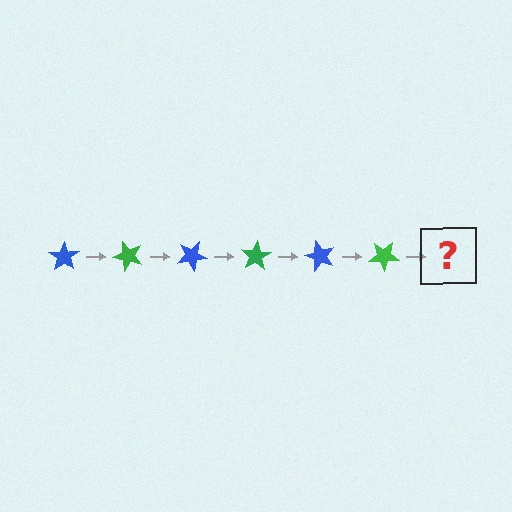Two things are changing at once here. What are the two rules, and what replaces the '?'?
The two rules are that it rotates 50 degrees each step and the color cycles through blue and green. The '?' should be a blue star, rotated 300 degrees from the start.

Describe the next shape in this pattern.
It should be a blue star, rotated 300 degrees from the start.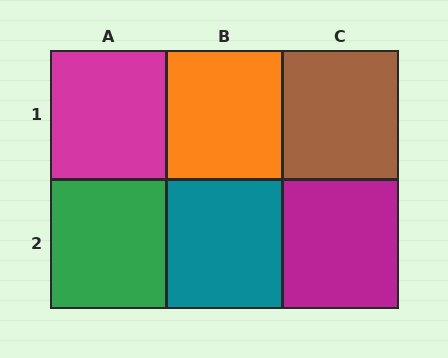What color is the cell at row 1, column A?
Magenta.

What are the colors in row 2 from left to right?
Green, teal, magenta.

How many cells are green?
1 cell is green.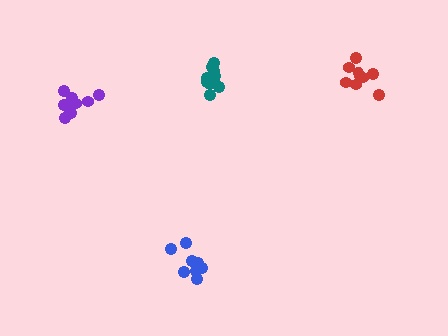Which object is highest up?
The teal cluster is topmost.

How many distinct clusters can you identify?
There are 4 distinct clusters.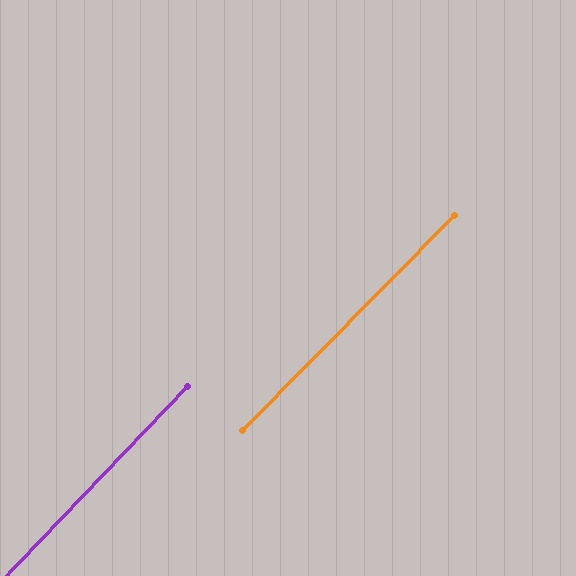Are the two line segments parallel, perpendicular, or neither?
Parallel — their directions differ by only 0.8°.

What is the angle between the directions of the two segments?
Approximately 1 degree.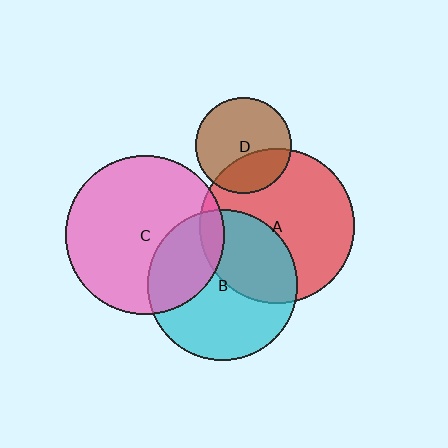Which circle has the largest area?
Circle C (pink).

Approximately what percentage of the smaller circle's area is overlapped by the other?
Approximately 30%.